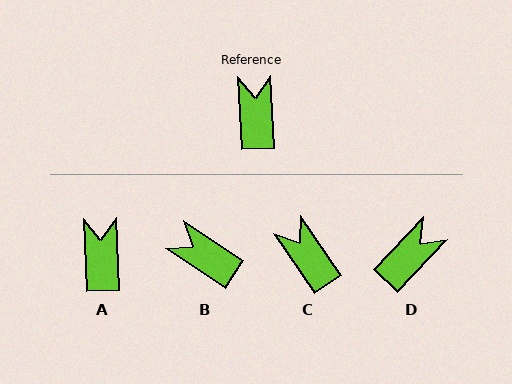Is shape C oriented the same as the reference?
No, it is off by about 32 degrees.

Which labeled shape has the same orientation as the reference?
A.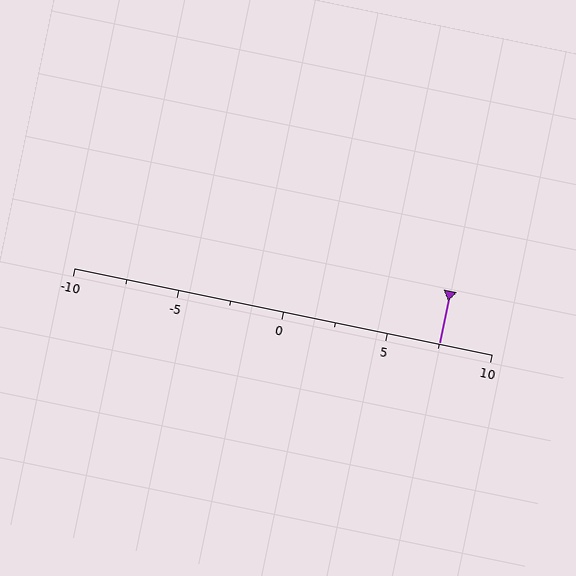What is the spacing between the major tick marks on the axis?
The major ticks are spaced 5 apart.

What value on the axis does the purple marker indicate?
The marker indicates approximately 7.5.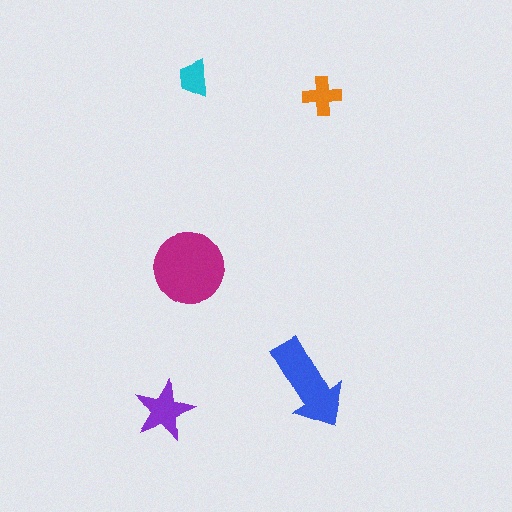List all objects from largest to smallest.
The magenta circle, the blue arrow, the purple star, the orange cross, the cyan trapezoid.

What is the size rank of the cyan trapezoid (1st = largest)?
5th.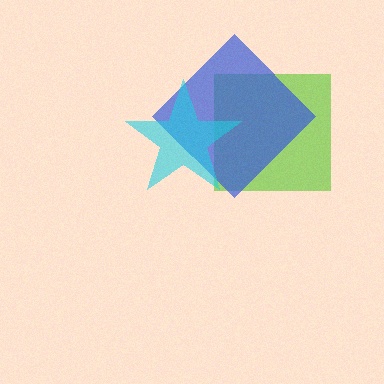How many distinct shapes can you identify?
There are 3 distinct shapes: a lime square, a blue diamond, a cyan star.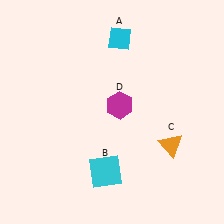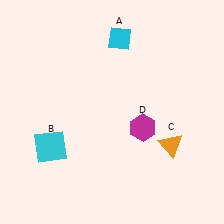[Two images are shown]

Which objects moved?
The objects that moved are: the cyan square (B), the magenta hexagon (D).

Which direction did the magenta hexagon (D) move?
The magenta hexagon (D) moved right.